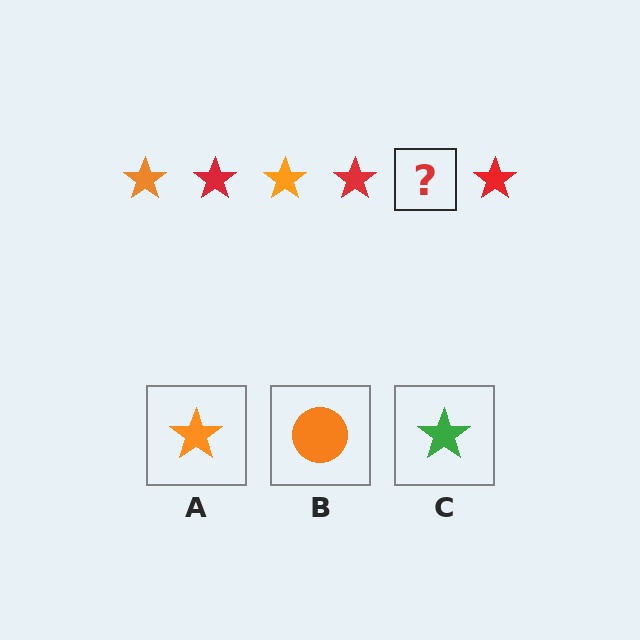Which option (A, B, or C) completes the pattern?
A.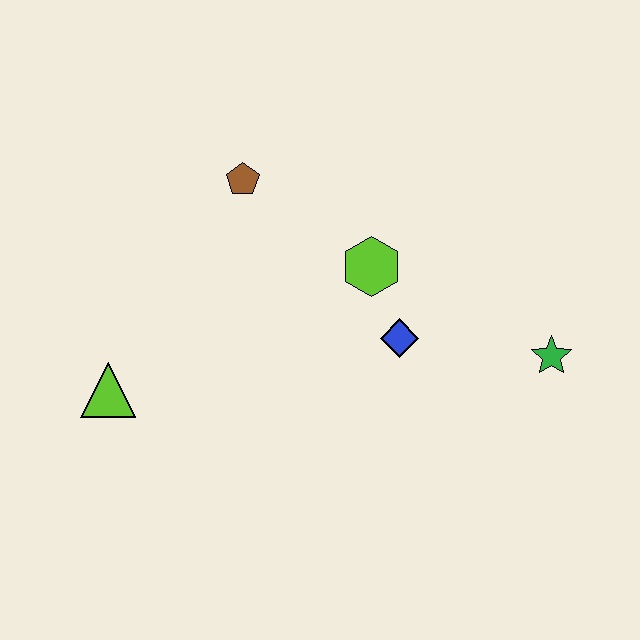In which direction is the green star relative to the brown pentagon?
The green star is to the right of the brown pentagon.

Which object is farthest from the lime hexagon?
The lime triangle is farthest from the lime hexagon.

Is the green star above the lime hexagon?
No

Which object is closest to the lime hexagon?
The blue diamond is closest to the lime hexagon.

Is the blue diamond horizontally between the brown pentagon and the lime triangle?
No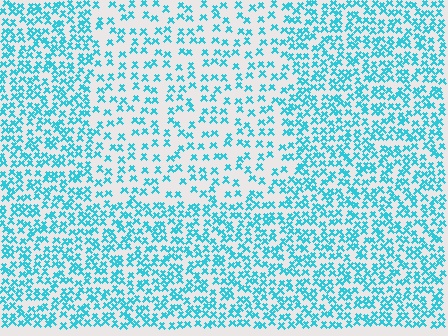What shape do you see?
I see a rectangle.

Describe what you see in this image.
The image contains small cyan elements arranged at two different densities. A rectangle-shaped region is visible where the elements are less densely packed than the surrounding area.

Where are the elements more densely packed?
The elements are more densely packed outside the rectangle boundary.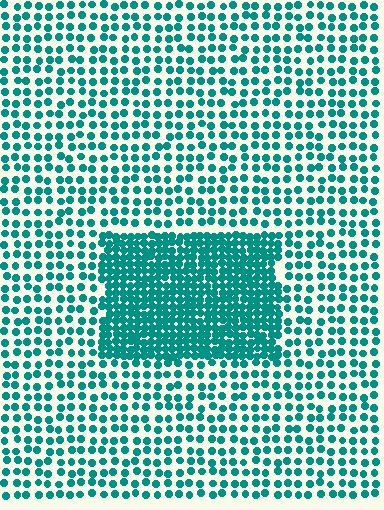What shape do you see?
I see a rectangle.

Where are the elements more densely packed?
The elements are more densely packed inside the rectangle boundary.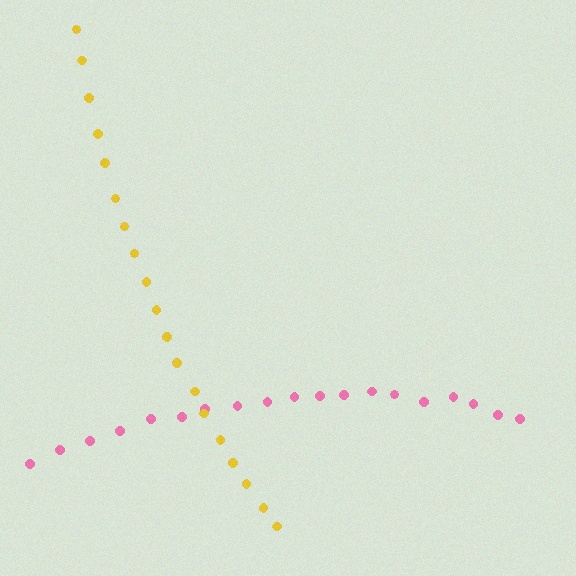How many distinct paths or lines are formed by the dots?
There are 2 distinct paths.